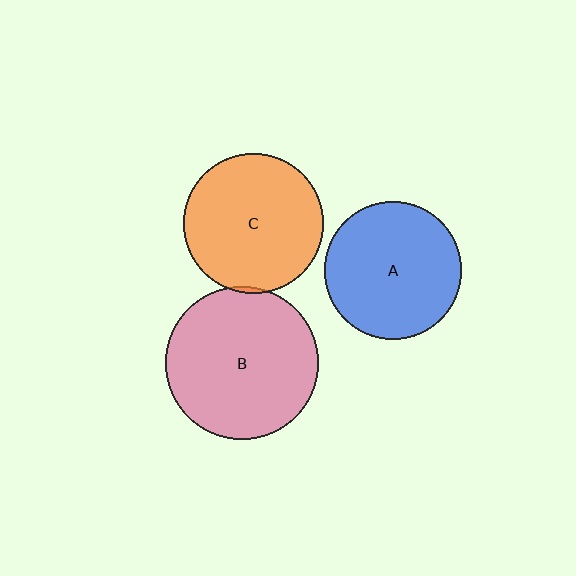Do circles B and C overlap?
Yes.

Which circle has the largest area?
Circle B (pink).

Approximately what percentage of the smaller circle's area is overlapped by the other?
Approximately 5%.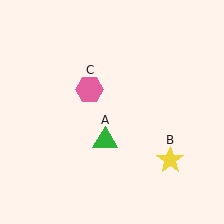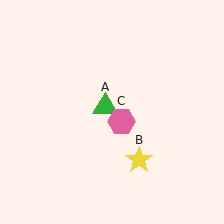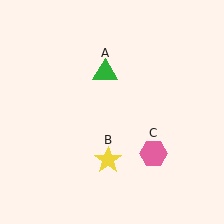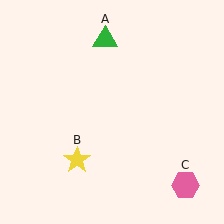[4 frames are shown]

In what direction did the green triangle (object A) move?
The green triangle (object A) moved up.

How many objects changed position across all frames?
3 objects changed position: green triangle (object A), yellow star (object B), pink hexagon (object C).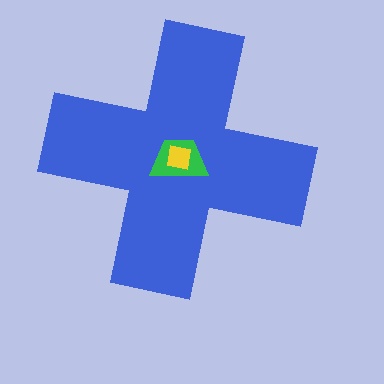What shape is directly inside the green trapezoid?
The yellow square.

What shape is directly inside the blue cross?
The green trapezoid.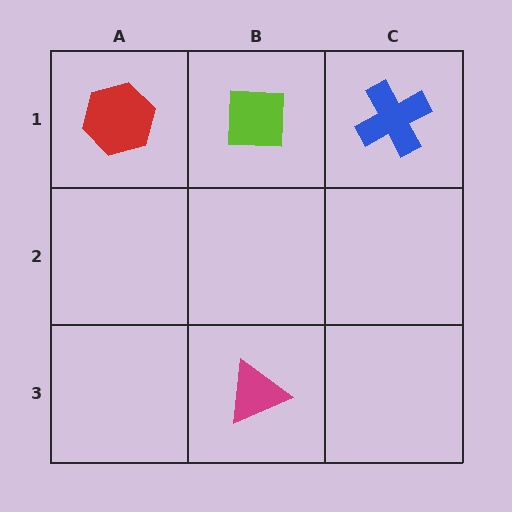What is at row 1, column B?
A lime square.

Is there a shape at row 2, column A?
No, that cell is empty.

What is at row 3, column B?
A magenta triangle.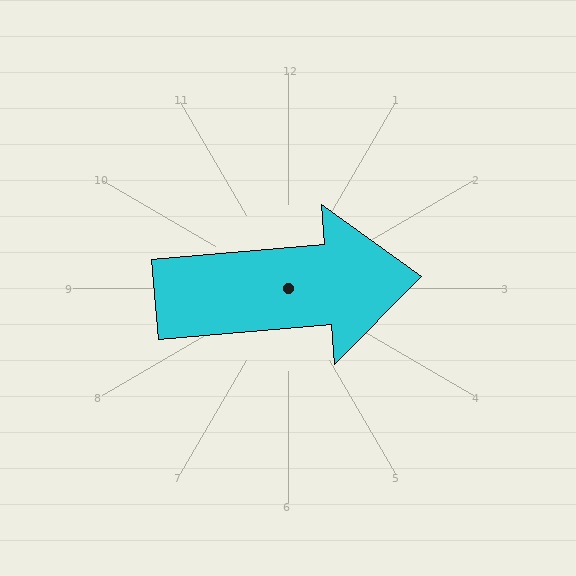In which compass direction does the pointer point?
East.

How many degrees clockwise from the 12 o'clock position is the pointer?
Approximately 85 degrees.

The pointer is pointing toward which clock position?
Roughly 3 o'clock.